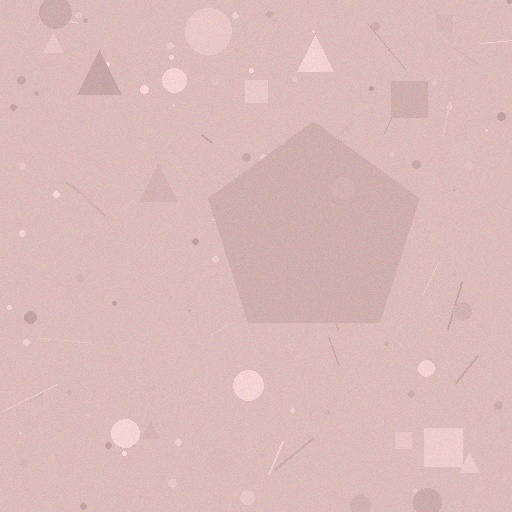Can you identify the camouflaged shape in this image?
The camouflaged shape is a pentagon.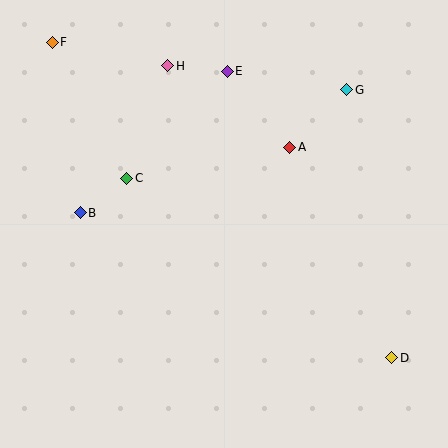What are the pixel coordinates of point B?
Point B is at (80, 213).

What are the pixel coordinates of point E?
Point E is at (227, 71).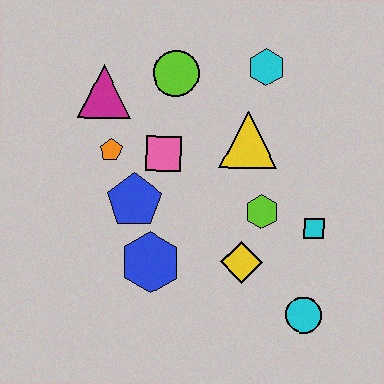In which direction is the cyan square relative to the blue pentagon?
The cyan square is to the right of the blue pentagon.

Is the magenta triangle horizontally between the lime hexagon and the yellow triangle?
No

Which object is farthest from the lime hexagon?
The magenta triangle is farthest from the lime hexagon.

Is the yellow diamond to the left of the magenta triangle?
No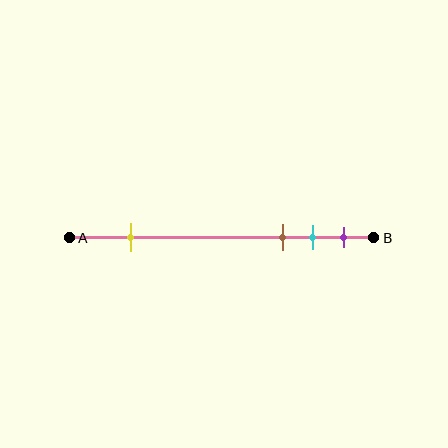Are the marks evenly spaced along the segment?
No, the marks are not evenly spaced.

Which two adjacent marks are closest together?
The cyan and purple marks are the closest adjacent pair.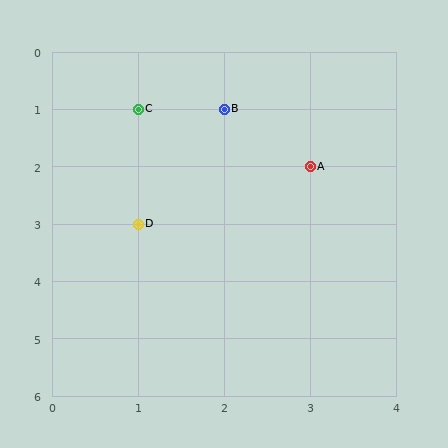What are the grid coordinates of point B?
Point B is at grid coordinates (2, 1).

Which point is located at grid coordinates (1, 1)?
Point C is at (1, 1).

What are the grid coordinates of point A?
Point A is at grid coordinates (3, 2).